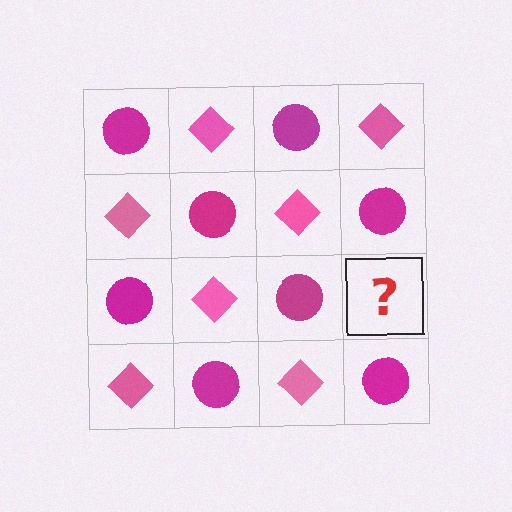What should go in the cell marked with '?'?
The missing cell should contain a pink diamond.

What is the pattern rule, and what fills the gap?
The rule is that it alternates magenta circle and pink diamond in a checkerboard pattern. The gap should be filled with a pink diamond.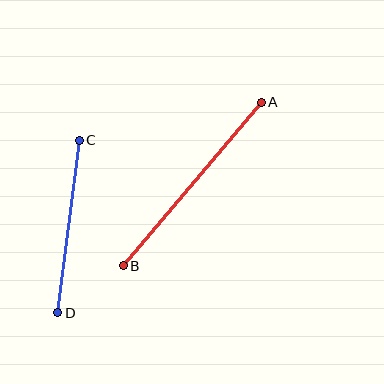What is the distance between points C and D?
The distance is approximately 174 pixels.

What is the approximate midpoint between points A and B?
The midpoint is at approximately (192, 184) pixels.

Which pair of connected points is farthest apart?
Points A and B are farthest apart.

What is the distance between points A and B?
The distance is approximately 214 pixels.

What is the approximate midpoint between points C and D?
The midpoint is at approximately (69, 226) pixels.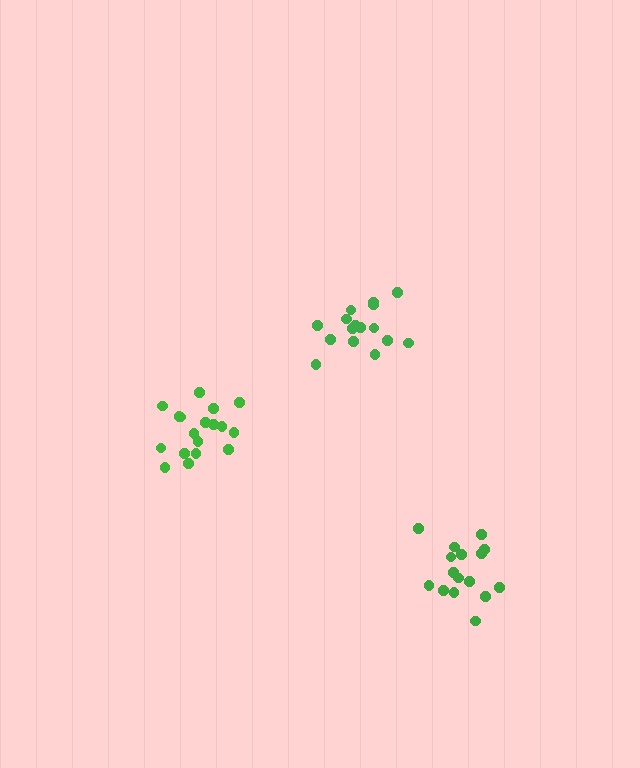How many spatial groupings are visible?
There are 3 spatial groupings.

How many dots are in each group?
Group 1: 16 dots, Group 2: 18 dots, Group 3: 16 dots (50 total).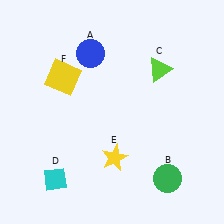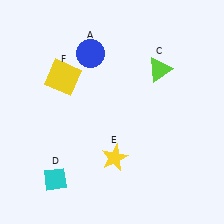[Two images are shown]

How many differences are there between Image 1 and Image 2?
There is 1 difference between the two images.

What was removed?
The green circle (B) was removed in Image 2.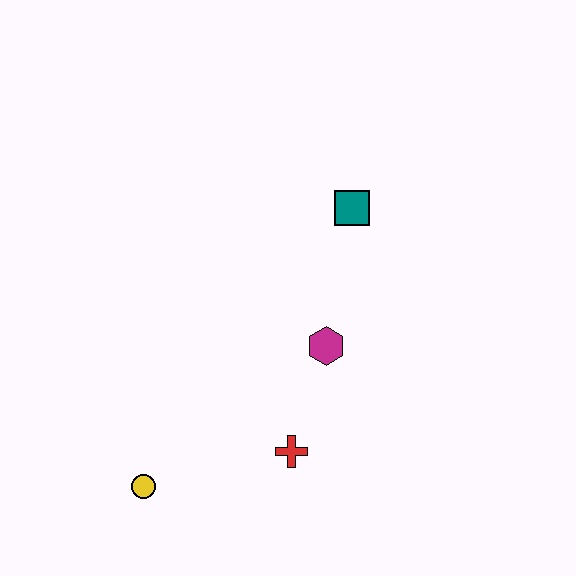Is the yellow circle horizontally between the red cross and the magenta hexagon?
No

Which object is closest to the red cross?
The magenta hexagon is closest to the red cross.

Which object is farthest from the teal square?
The yellow circle is farthest from the teal square.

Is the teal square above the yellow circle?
Yes